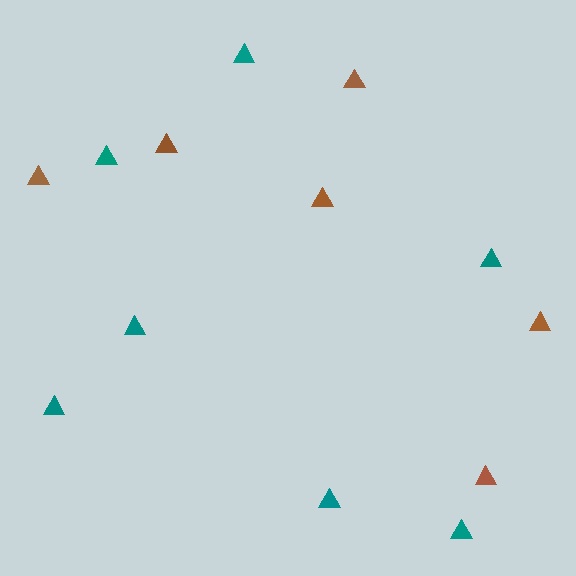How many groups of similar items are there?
There are 2 groups: one group of brown triangles (6) and one group of teal triangles (7).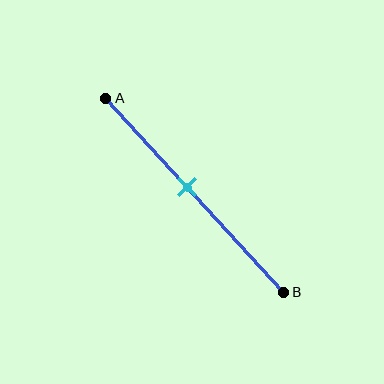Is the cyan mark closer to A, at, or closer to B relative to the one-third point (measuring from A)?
The cyan mark is closer to point B than the one-third point of segment AB.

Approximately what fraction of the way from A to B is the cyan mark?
The cyan mark is approximately 45% of the way from A to B.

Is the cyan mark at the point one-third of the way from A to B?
No, the mark is at about 45% from A, not at the 33% one-third point.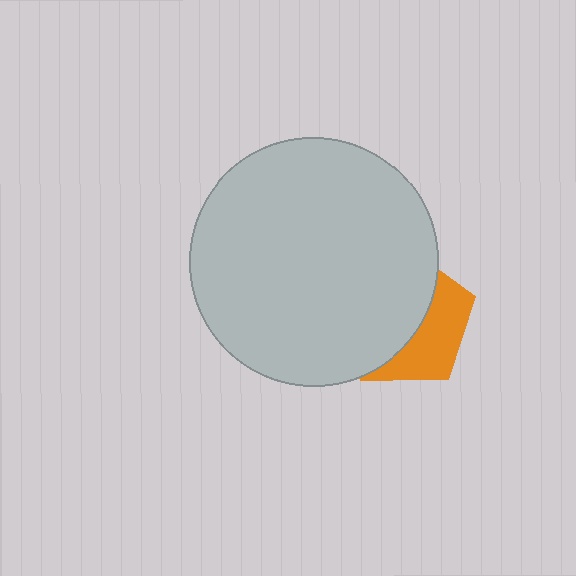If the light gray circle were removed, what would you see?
You would see the complete orange pentagon.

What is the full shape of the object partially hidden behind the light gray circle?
The partially hidden object is an orange pentagon.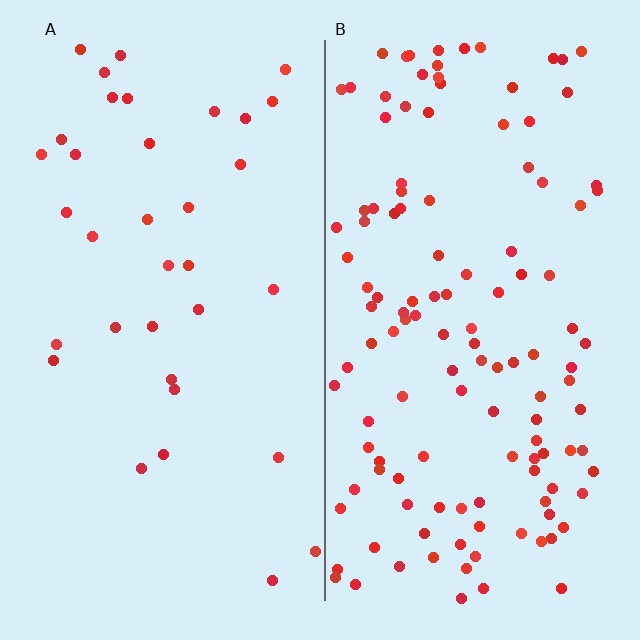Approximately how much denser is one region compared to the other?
Approximately 3.7× — region B over region A.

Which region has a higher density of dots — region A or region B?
B (the right).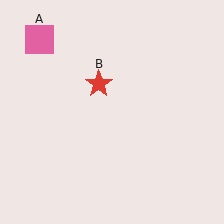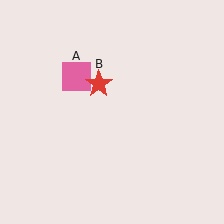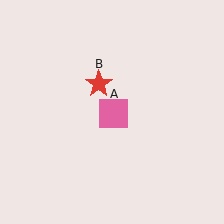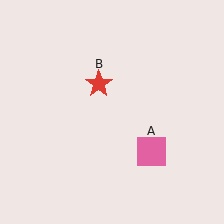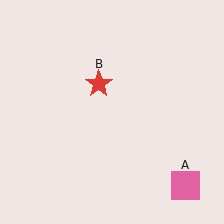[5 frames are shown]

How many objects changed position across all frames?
1 object changed position: pink square (object A).